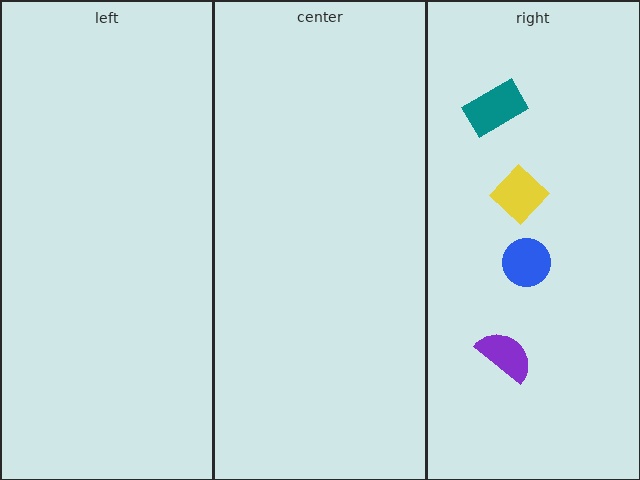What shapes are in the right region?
The yellow diamond, the purple semicircle, the teal rectangle, the blue circle.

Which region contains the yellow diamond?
The right region.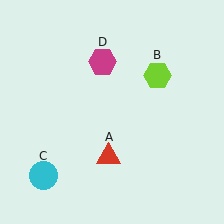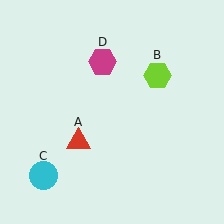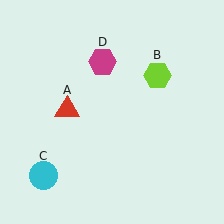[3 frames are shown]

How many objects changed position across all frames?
1 object changed position: red triangle (object A).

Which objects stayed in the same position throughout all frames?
Lime hexagon (object B) and cyan circle (object C) and magenta hexagon (object D) remained stationary.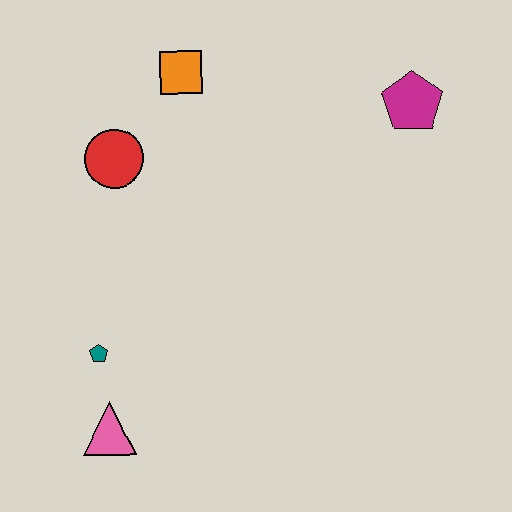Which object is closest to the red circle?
The orange square is closest to the red circle.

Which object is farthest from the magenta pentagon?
The pink triangle is farthest from the magenta pentagon.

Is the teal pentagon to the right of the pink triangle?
No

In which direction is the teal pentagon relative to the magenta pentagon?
The teal pentagon is to the left of the magenta pentagon.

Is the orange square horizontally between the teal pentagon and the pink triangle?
No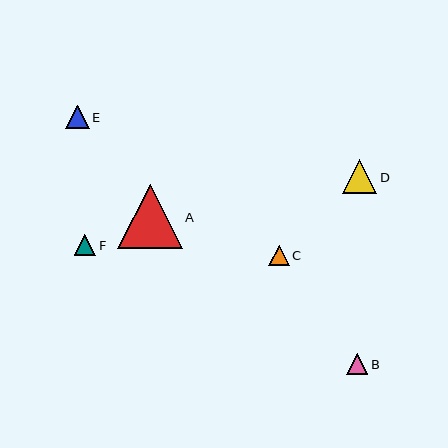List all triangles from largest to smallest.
From largest to smallest: A, D, E, F, B, C.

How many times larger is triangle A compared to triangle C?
Triangle A is approximately 3.2 times the size of triangle C.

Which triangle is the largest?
Triangle A is the largest with a size of approximately 64 pixels.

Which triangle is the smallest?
Triangle C is the smallest with a size of approximately 20 pixels.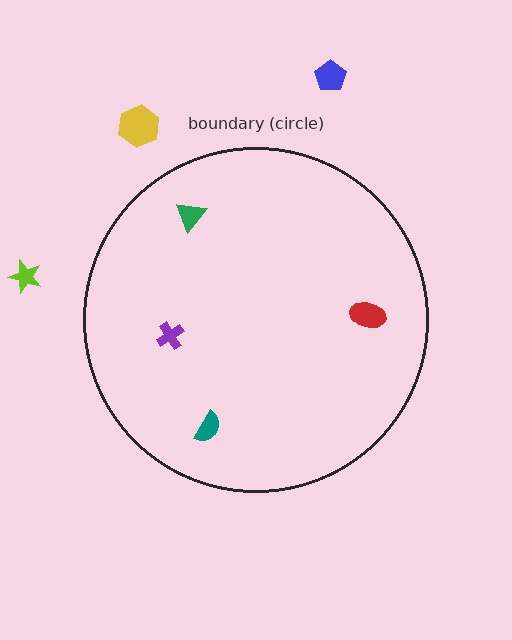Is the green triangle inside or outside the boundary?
Inside.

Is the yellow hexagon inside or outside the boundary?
Outside.